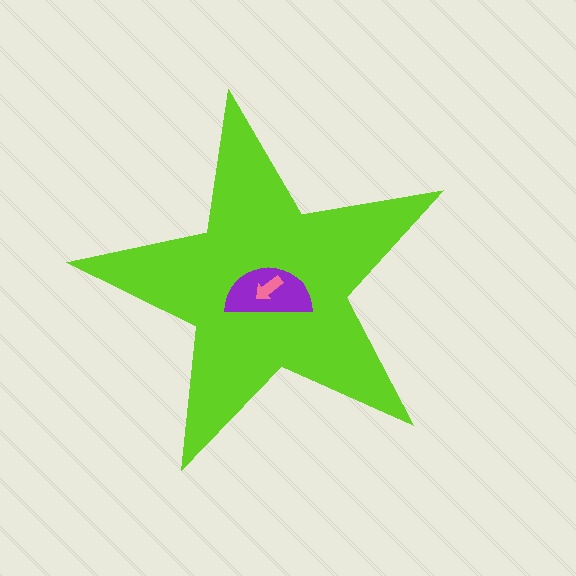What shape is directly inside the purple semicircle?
The pink arrow.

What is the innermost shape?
The pink arrow.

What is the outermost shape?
The lime star.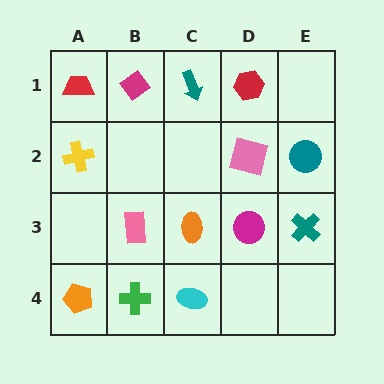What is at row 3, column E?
A teal cross.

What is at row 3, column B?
A pink rectangle.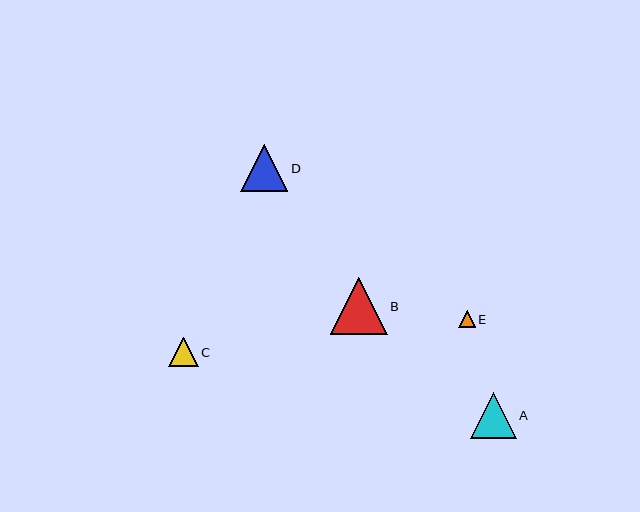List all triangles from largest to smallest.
From largest to smallest: B, D, A, C, E.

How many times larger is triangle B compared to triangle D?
Triangle B is approximately 1.2 times the size of triangle D.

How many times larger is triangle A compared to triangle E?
Triangle A is approximately 2.8 times the size of triangle E.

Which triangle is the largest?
Triangle B is the largest with a size of approximately 57 pixels.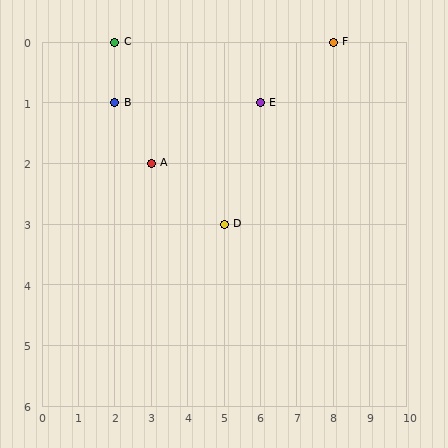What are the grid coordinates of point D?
Point D is at grid coordinates (5, 3).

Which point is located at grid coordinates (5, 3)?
Point D is at (5, 3).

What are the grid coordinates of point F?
Point F is at grid coordinates (8, 0).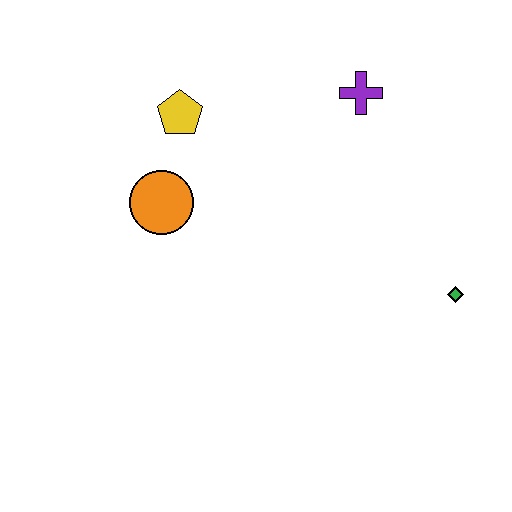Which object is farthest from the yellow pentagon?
The green diamond is farthest from the yellow pentagon.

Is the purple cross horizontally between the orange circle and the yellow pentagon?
No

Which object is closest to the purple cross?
The yellow pentagon is closest to the purple cross.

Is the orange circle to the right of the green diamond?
No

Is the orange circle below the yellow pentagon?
Yes